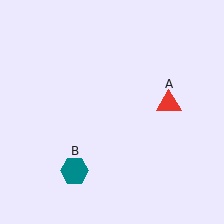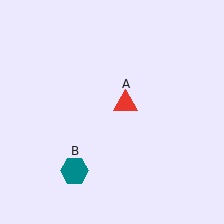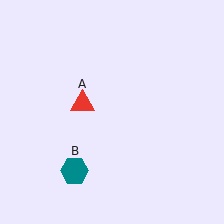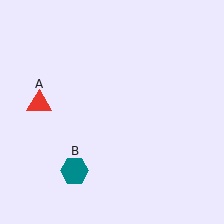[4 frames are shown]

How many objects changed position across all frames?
1 object changed position: red triangle (object A).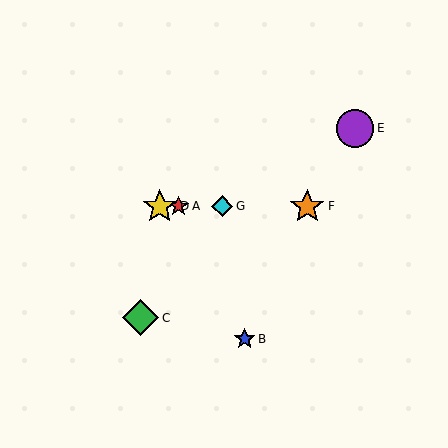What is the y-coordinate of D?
Object D is at y≈206.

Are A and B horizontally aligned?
No, A is at y≈206 and B is at y≈339.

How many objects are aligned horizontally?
4 objects (A, D, F, G) are aligned horizontally.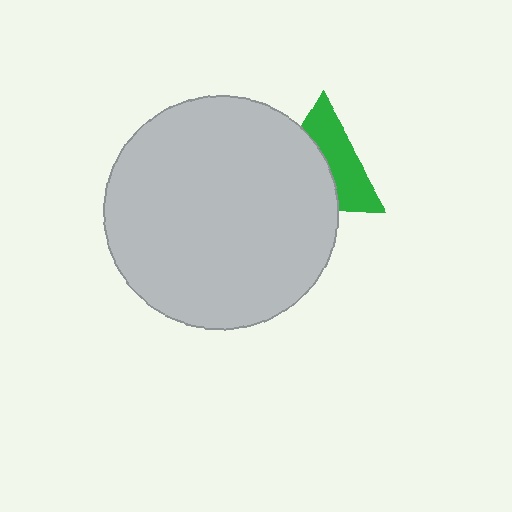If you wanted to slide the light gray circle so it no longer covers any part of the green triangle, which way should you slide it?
Slide it left — that is the most direct way to separate the two shapes.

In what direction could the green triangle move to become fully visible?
The green triangle could move right. That would shift it out from behind the light gray circle entirely.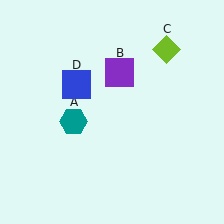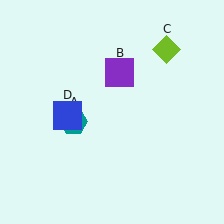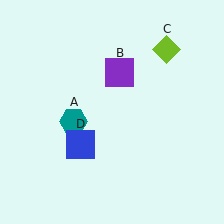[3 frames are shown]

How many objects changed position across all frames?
1 object changed position: blue square (object D).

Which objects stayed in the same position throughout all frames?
Teal hexagon (object A) and purple square (object B) and lime diamond (object C) remained stationary.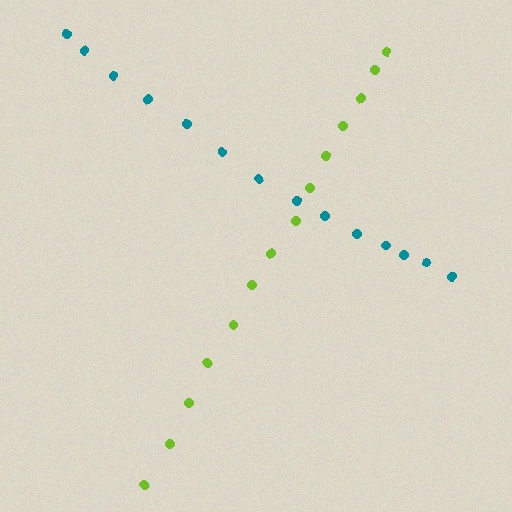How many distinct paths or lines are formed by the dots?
There are 2 distinct paths.